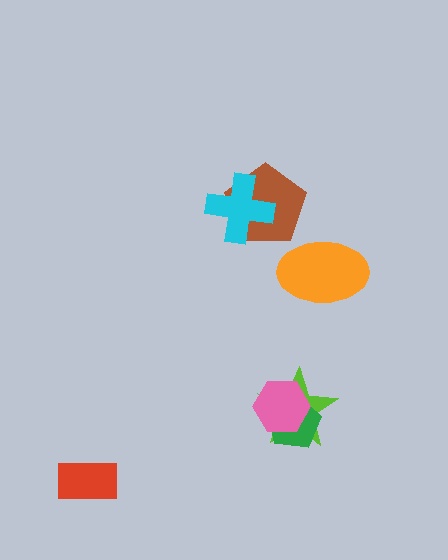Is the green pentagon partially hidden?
Yes, it is partially covered by another shape.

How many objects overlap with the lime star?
2 objects overlap with the lime star.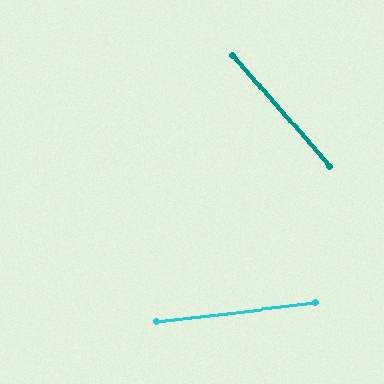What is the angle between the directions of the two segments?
Approximately 56 degrees.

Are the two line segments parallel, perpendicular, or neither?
Neither parallel nor perpendicular — they differ by about 56°.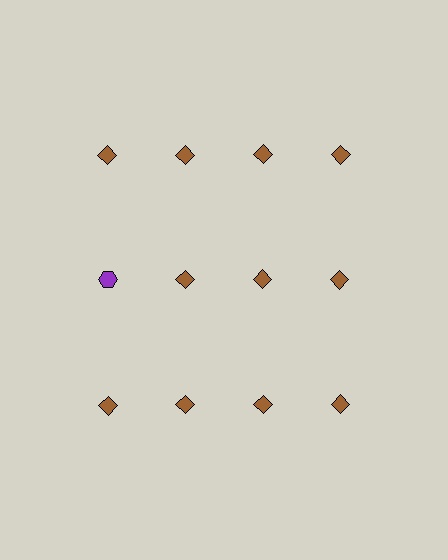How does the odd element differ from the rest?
It differs in both color (purple instead of brown) and shape (hexagon instead of diamond).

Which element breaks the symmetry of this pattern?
The purple hexagon in the second row, leftmost column breaks the symmetry. All other shapes are brown diamonds.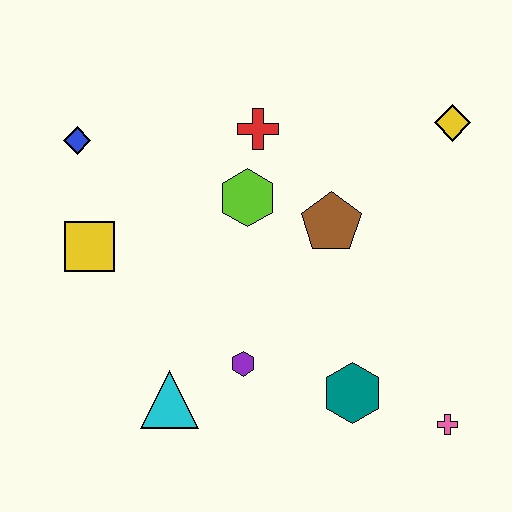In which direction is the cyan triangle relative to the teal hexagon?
The cyan triangle is to the left of the teal hexagon.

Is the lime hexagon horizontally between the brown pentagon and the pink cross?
No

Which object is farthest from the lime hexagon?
The pink cross is farthest from the lime hexagon.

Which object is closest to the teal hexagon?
The pink cross is closest to the teal hexagon.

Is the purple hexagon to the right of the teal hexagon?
No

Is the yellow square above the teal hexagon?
Yes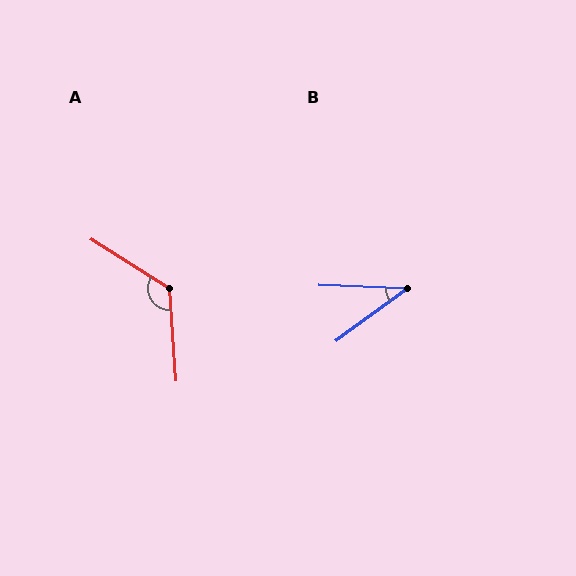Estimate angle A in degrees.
Approximately 126 degrees.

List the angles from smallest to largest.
B (38°), A (126°).